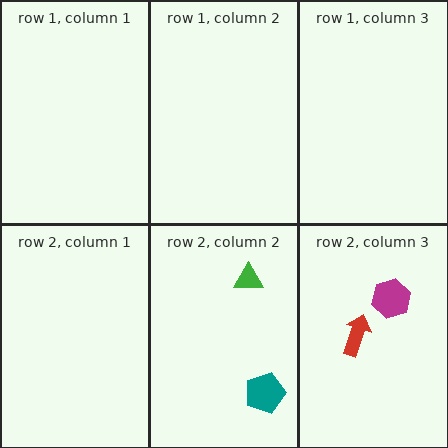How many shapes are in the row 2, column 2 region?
2.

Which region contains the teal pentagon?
The row 2, column 2 region.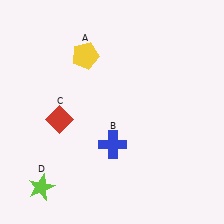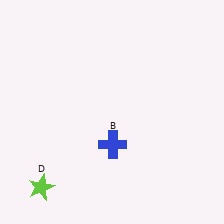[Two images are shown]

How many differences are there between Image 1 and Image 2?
There are 2 differences between the two images.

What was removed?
The yellow pentagon (A), the red diamond (C) were removed in Image 2.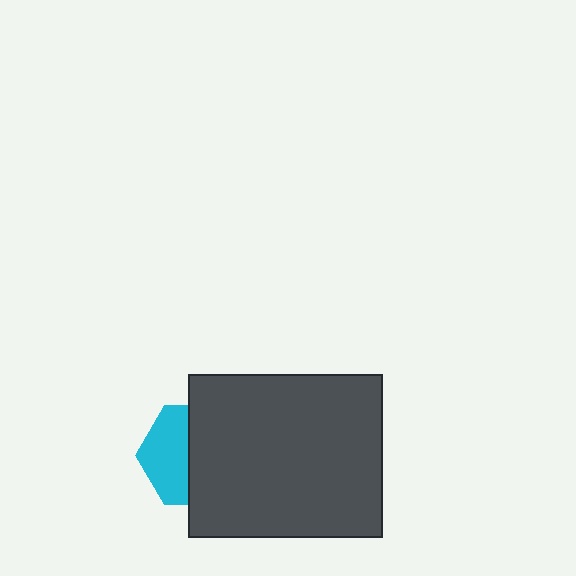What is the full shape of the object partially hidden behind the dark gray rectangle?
The partially hidden object is a cyan hexagon.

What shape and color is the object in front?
The object in front is a dark gray rectangle.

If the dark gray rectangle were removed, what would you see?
You would see the complete cyan hexagon.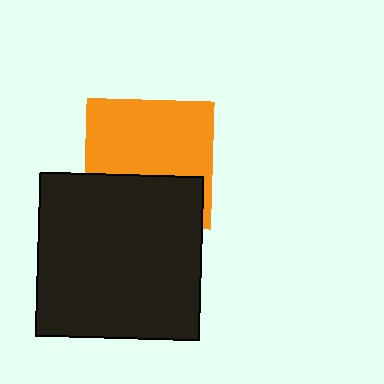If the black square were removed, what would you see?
You would see the complete orange square.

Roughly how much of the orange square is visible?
About half of it is visible (roughly 60%).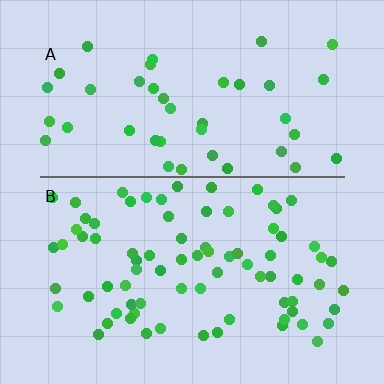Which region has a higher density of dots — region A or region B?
B (the bottom).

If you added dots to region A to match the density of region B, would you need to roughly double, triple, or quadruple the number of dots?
Approximately double.